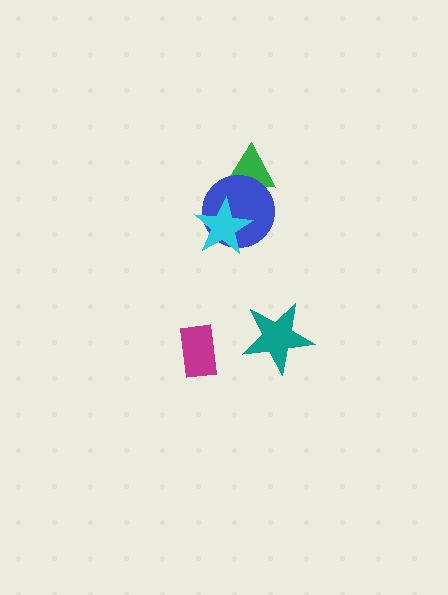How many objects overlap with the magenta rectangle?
0 objects overlap with the magenta rectangle.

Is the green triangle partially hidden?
Yes, it is partially covered by another shape.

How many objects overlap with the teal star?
0 objects overlap with the teal star.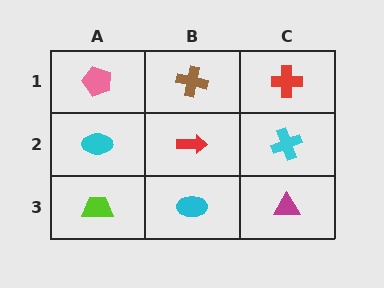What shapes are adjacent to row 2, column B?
A brown cross (row 1, column B), a cyan ellipse (row 3, column B), a cyan ellipse (row 2, column A), a cyan cross (row 2, column C).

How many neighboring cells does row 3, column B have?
3.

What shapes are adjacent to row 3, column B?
A red arrow (row 2, column B), a lime trapezoid (row 3, column A), a magenta triangle (row 3, column C).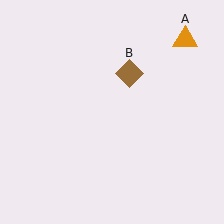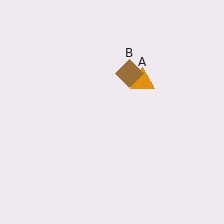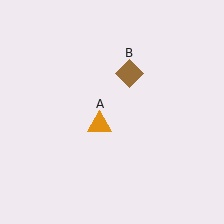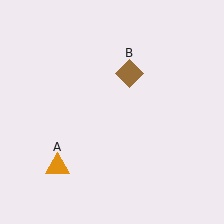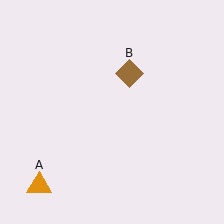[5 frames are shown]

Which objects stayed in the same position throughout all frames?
Brown diamond (object B) remained stationary.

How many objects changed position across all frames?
1 object changed position: orange triangle (object A).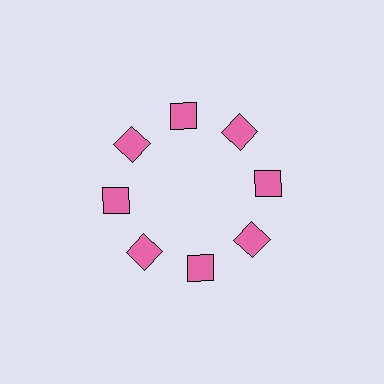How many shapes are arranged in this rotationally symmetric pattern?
There are 8 shapes, arranged in 8 groups of 1.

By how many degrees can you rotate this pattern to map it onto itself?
The pattern maps onto itself every 45 degrees of rotation.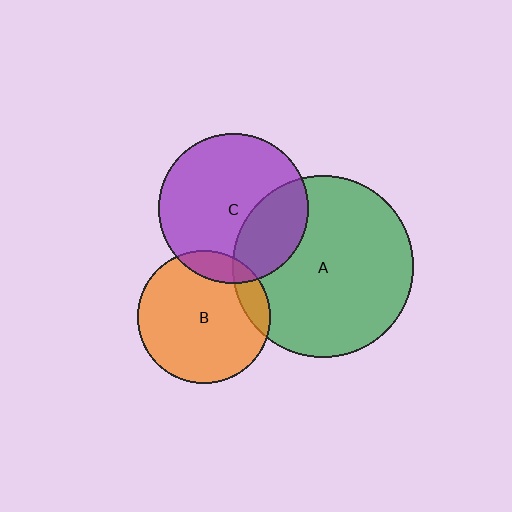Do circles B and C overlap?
Yes.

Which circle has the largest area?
Circle A (green).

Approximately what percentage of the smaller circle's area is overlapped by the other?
Approximately 10%.